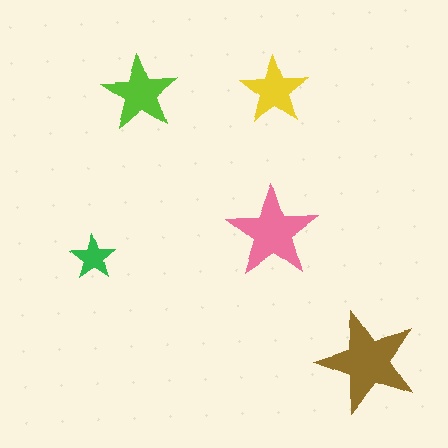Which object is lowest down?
The brown star is bottommost.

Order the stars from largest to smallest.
the brown one, the pink one, the lime one, the yellow one, the green one.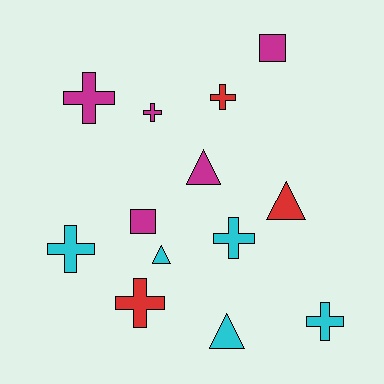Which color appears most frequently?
Magenta, with 5 objects.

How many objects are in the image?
There are 13 objects.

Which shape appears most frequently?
Cross, with 7 objects.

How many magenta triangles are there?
There is 1 magenta triangle.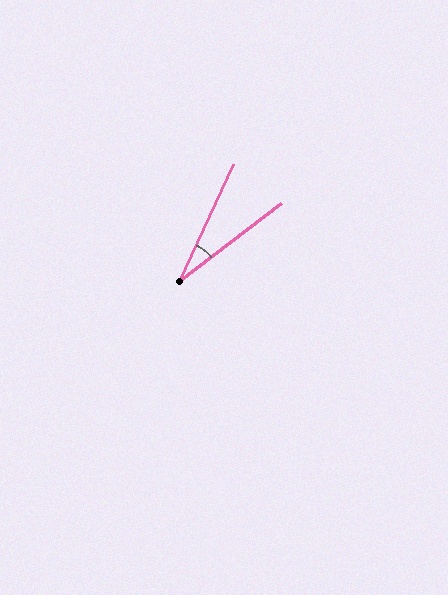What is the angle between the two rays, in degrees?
Approximately 28 degrees.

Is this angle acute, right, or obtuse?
It is acute.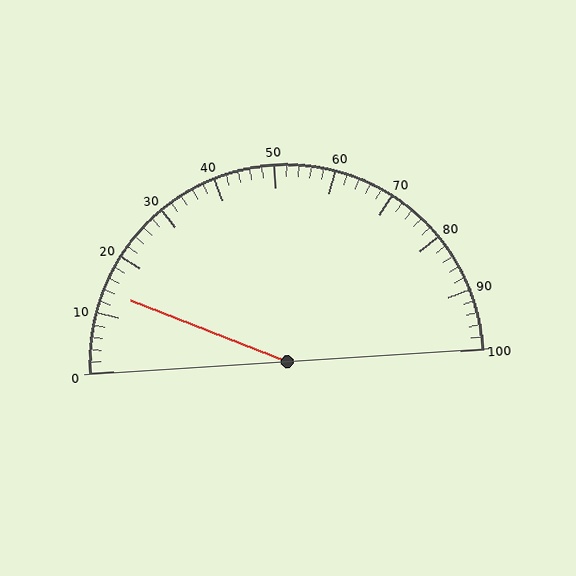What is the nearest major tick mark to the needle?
The nearest major tick mark is 10.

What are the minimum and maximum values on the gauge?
The gauge ranges from 0 to 100.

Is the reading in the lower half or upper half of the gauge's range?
The reading is in the lower half of the range (0 to 100).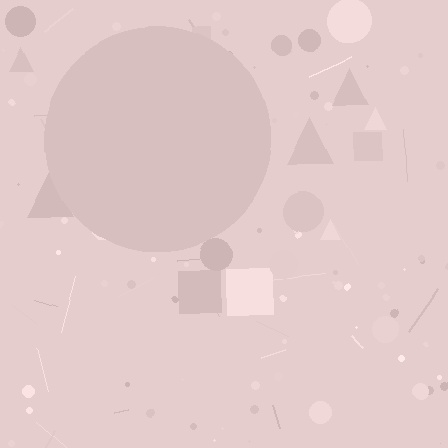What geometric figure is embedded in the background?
A circle is embedded in the background.